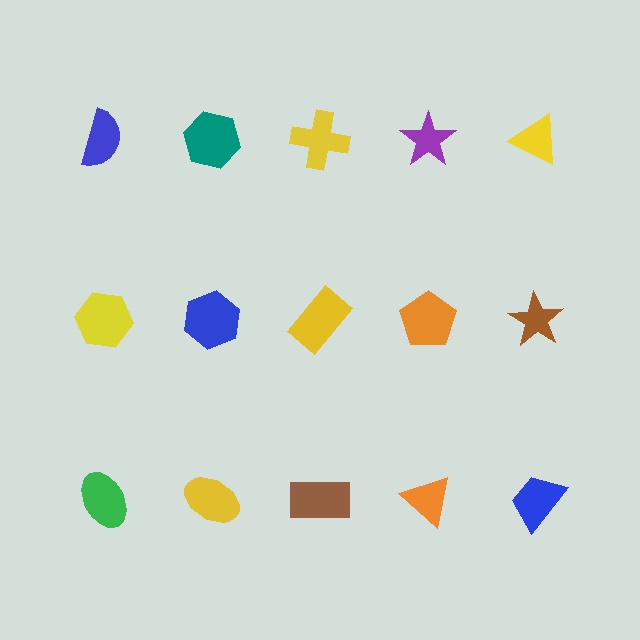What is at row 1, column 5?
A yellow triangle.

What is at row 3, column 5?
A blue trapezoid.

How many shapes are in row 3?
5 shapes.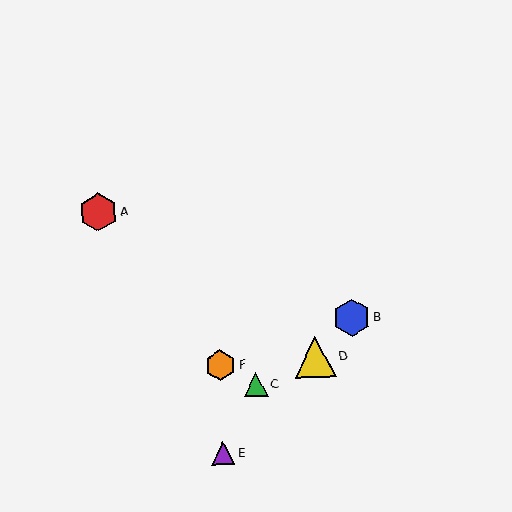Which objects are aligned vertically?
Objects E, F are aligned vertically.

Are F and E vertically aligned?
Yes, both are at x≈220.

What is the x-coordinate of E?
Object E is at x≈223.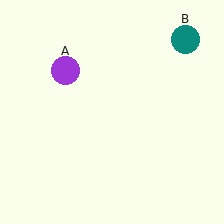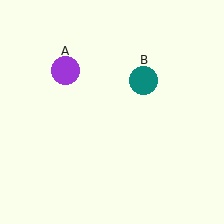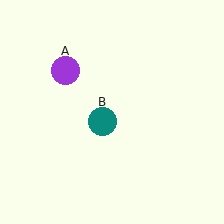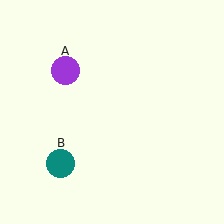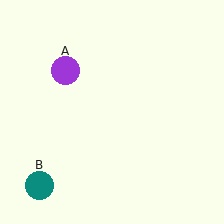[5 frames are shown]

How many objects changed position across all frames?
1 object changed position: teal circle (object B).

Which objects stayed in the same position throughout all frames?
Purple circle (object A) remained stationary.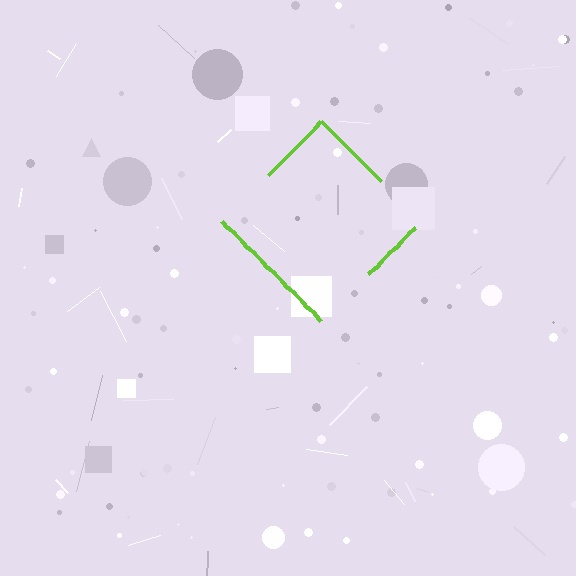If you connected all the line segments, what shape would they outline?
They would outline a diamond.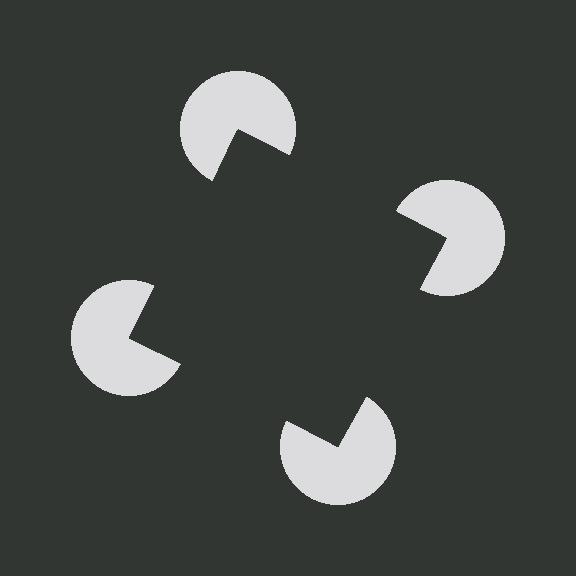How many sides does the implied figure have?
4 sides.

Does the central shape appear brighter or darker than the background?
It typically appears slightly darker than the background, even though no actual brightness change is drawn.